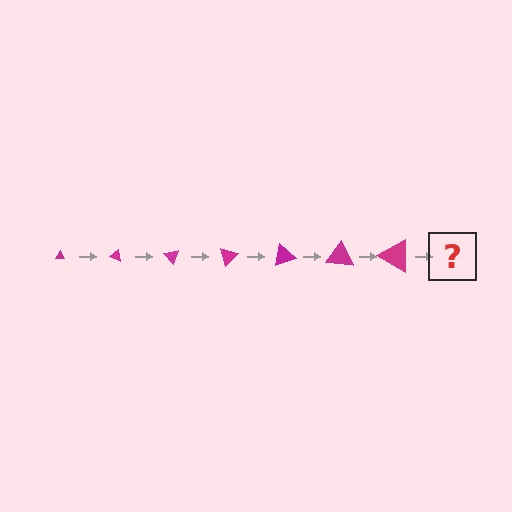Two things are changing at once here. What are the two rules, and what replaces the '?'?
The two rules are that the triangle grows larger each step and it rotates 25 degrees each step. The '?' should be a triangle, larger than the previous one and rotated 175 degrees from the start.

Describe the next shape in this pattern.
It should be a triangle, larger than the previous one and rotated 175 degrees from the start.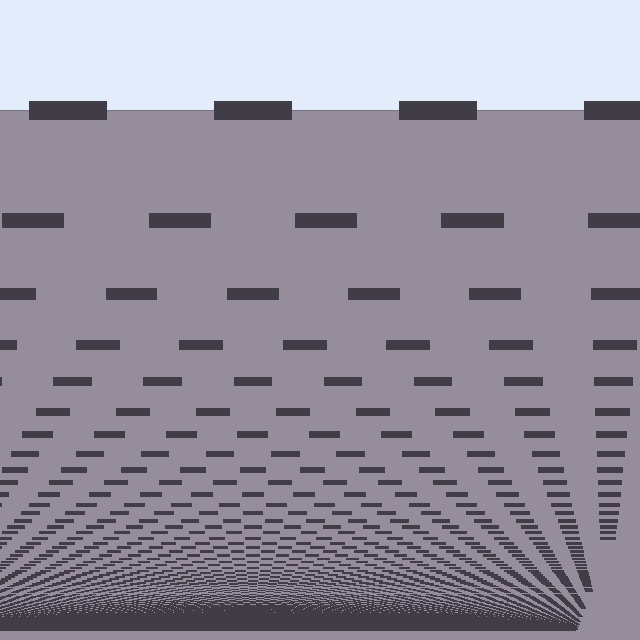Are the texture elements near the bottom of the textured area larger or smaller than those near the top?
Smaller. The gradient is inverted — elements near the bottom are smaller and denser.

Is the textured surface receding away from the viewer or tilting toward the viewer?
The surface appears to tilt toward the viewer. Texture elements get larger and sparser toward the top.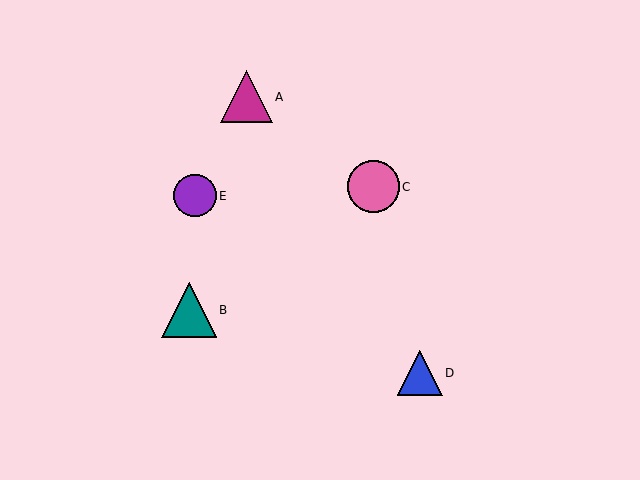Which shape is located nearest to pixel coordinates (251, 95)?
The magenta triangle (labeled A) at (246, 97) is nearest to that location.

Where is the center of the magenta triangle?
The center of the magenta triangle is at (246, 97).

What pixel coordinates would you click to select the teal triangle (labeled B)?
Click at (189, 310) to select the teal triangle B.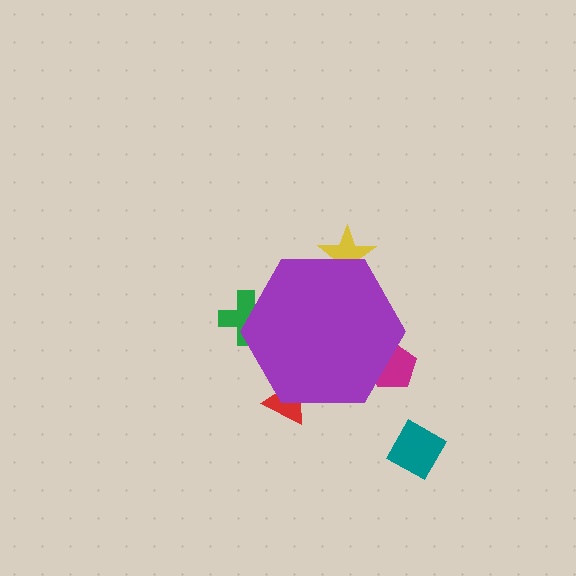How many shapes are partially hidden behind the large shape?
4 shapes are partially hidden.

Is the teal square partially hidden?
No, the teal square is fully visible.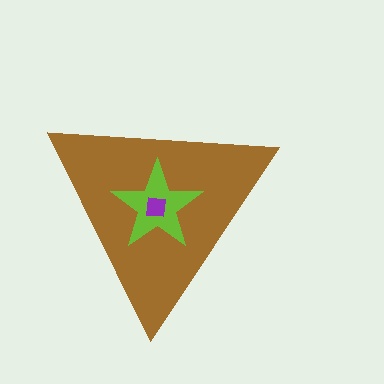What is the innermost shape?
The purple square.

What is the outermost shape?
The brown triangle.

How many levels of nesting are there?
3.